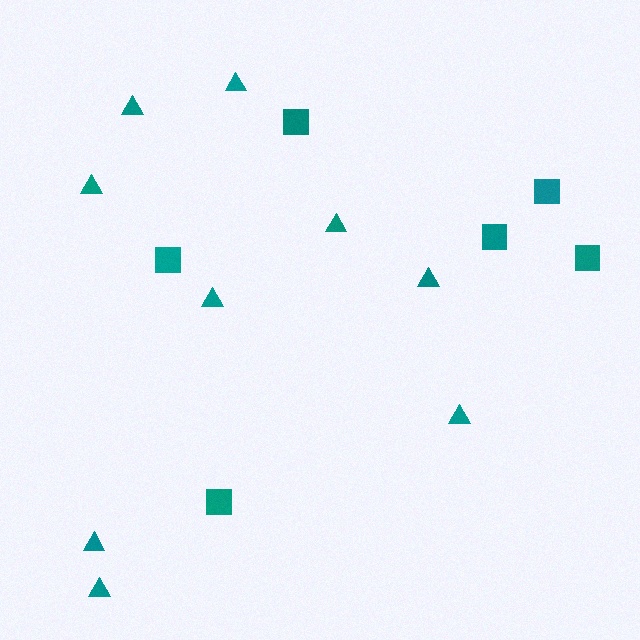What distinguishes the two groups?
There are 2 groups: one group of triangles (9) and one group of squares (6).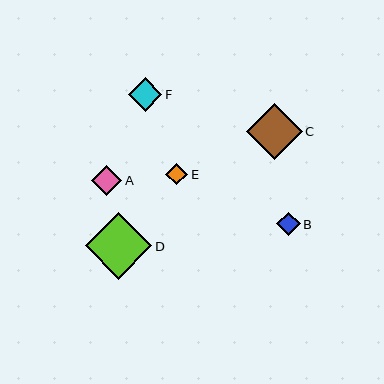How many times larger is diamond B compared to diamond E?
Diamond B is approximately 1.1 times the size of diamond E.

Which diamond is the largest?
Diamond D is the largest with a size of approximately 66 pixels.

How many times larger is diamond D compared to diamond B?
Diamond D is approximately 2.8 times the size of diamond B.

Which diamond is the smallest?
Diamond E is the smallest with a size of approximately 22 pixels.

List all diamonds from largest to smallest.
From largest to smallest: D, C, F, A, B, E.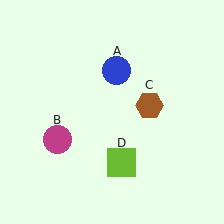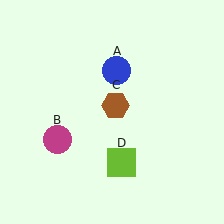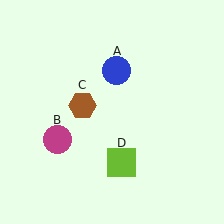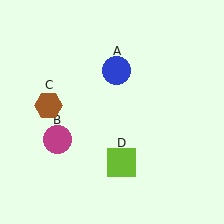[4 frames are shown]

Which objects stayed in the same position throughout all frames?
Blue circle (object A) and magenta circle (object B) and lime square (object D) remained stationary.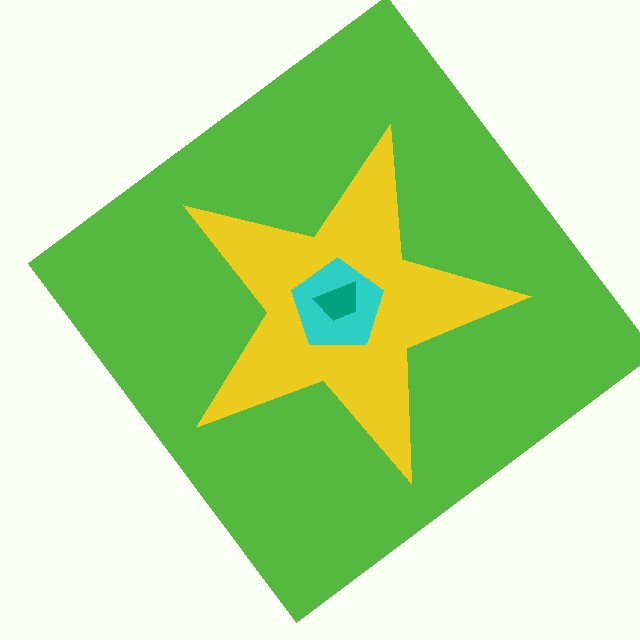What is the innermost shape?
The teal trapezoid.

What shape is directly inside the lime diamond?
The yellow star.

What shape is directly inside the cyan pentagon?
The teal trapezoid.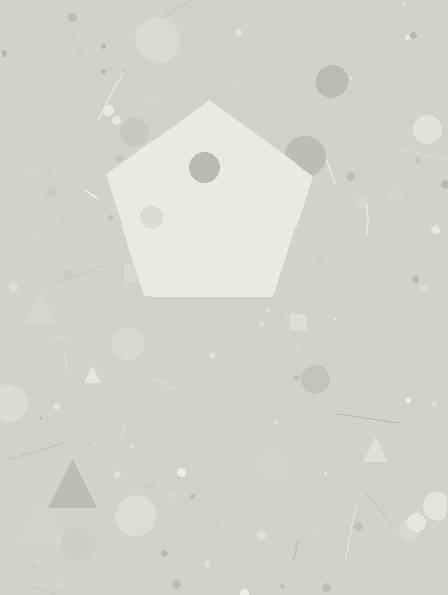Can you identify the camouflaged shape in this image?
The camouflaged shape is a pentagon.